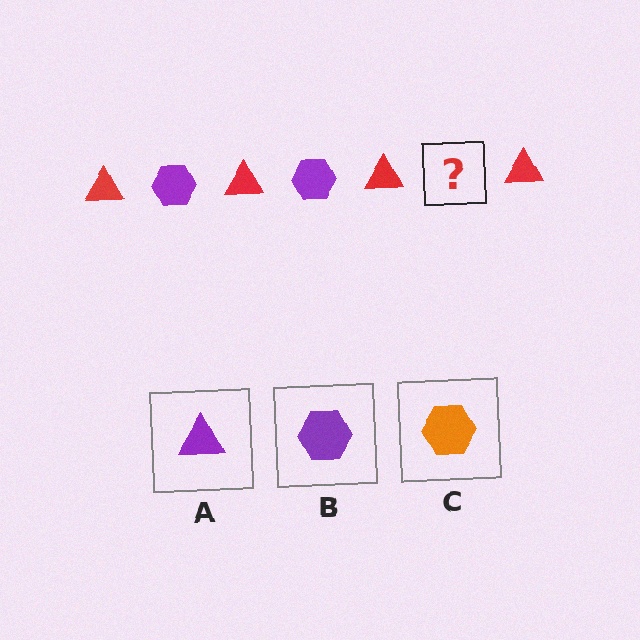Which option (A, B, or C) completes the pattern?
B.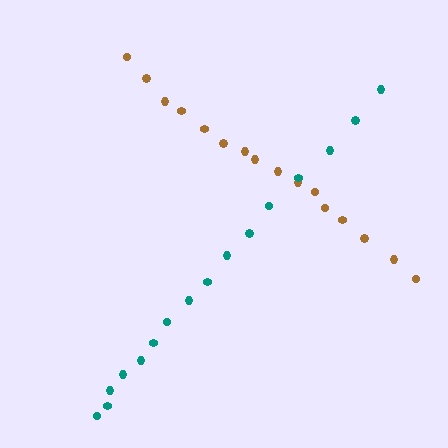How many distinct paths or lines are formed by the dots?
There are 2 distinct paths.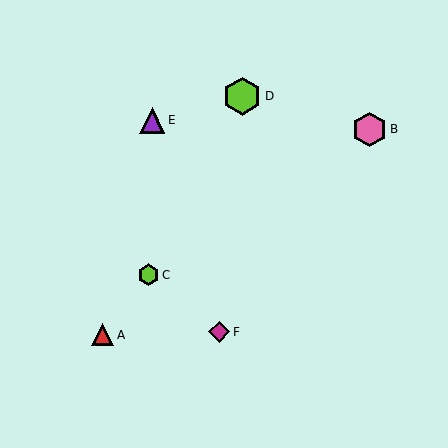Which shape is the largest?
The lime hexagon (labeled D) is the largest.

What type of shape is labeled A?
Shape A is a red triangle.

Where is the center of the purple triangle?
The center of the purple triangle is at (152, 120).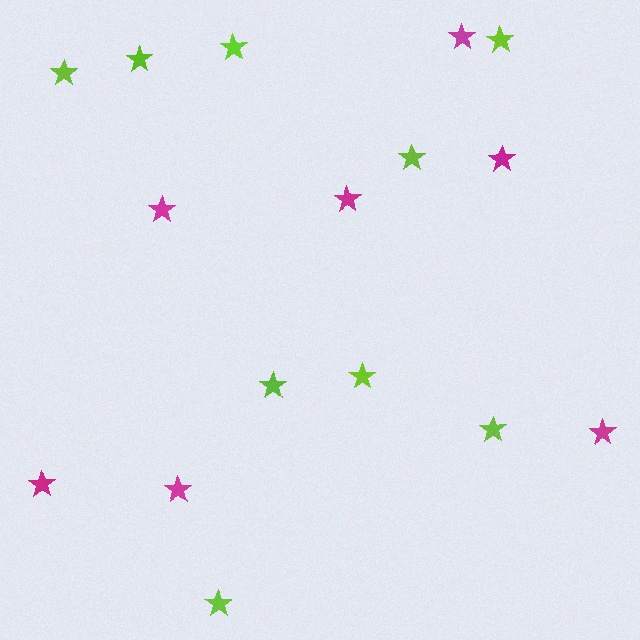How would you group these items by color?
There are 2 groups: one group of lime stars (9) and one group of magenta stars (7).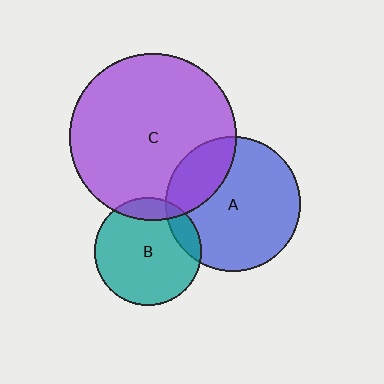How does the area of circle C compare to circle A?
Approximately 1.5 times.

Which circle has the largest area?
Circle C (purple).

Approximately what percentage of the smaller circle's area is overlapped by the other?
Approximately 25%.